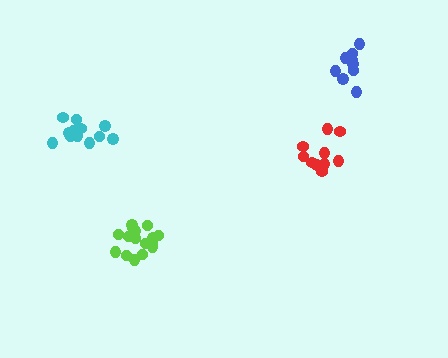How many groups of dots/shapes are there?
There are 4 groups.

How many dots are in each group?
Group 1: 16 dots, Group 2: 10 dots, Group 3: 12 dots, Group 4: 10 dots (48 total).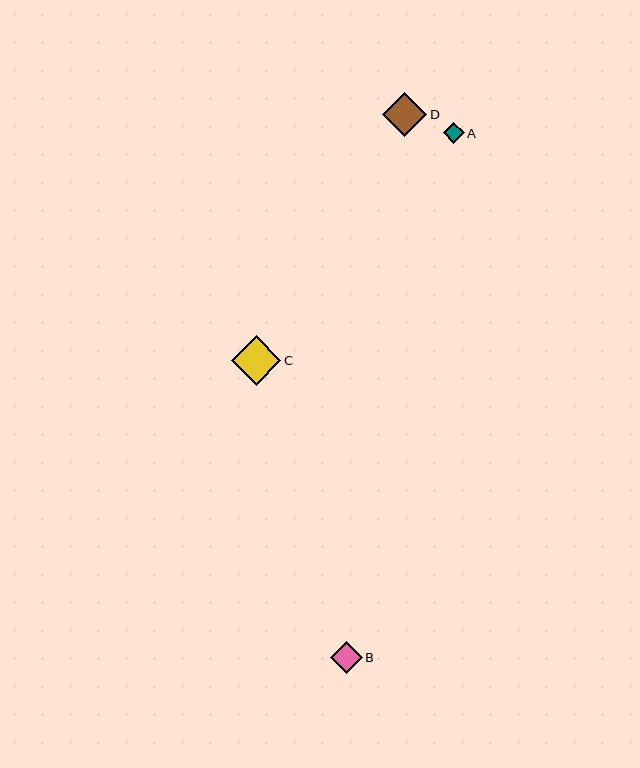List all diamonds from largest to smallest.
From largest to smallest: C, D, B, A.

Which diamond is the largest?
Diamond C is the largest with a size of approximately 50 pixels.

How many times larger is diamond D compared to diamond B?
Diamond D is approximately 1.4 times the size of diamond B.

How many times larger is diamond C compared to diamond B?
Diamond C is approximately 1.6 times the size of diamond B.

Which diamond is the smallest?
Diamond A is the smallest with a size of approximately 21 pixels.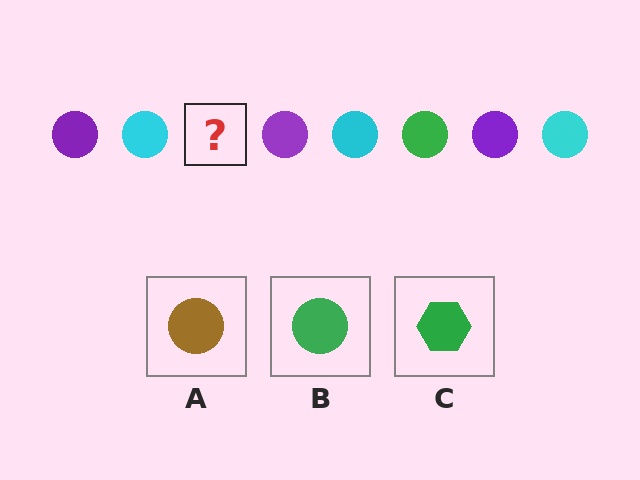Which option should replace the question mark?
Option B.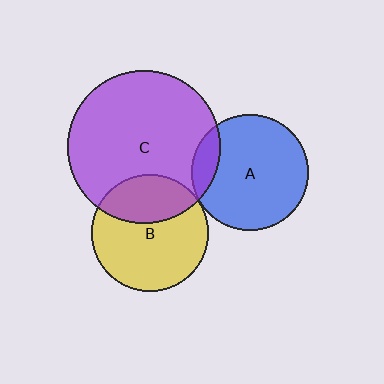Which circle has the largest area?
Circle C (purple).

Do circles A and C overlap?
Yes.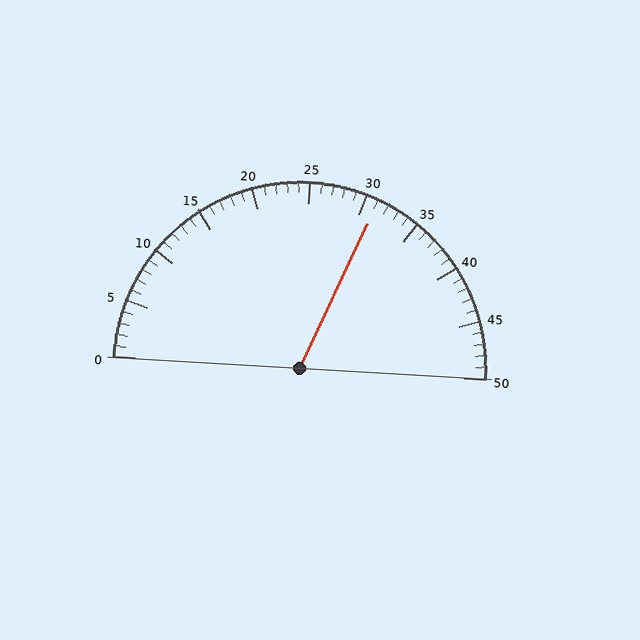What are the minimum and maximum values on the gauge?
The gauge ranges from 0 to 50.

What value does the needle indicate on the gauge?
The needle indicates approximately 31.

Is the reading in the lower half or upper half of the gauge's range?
The reading is in the upper half of the range (0 to 50).